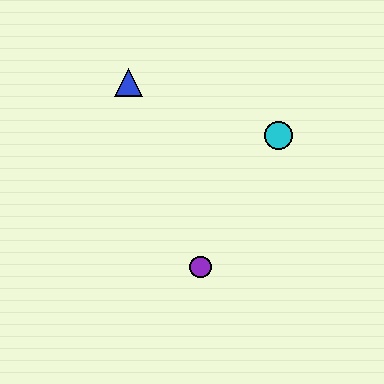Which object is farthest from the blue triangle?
The purple circle is farthest from the blue triangle.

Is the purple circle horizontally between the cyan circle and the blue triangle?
Yes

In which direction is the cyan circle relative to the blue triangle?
The cyan circle is to the right of the blue triangle.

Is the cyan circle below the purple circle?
No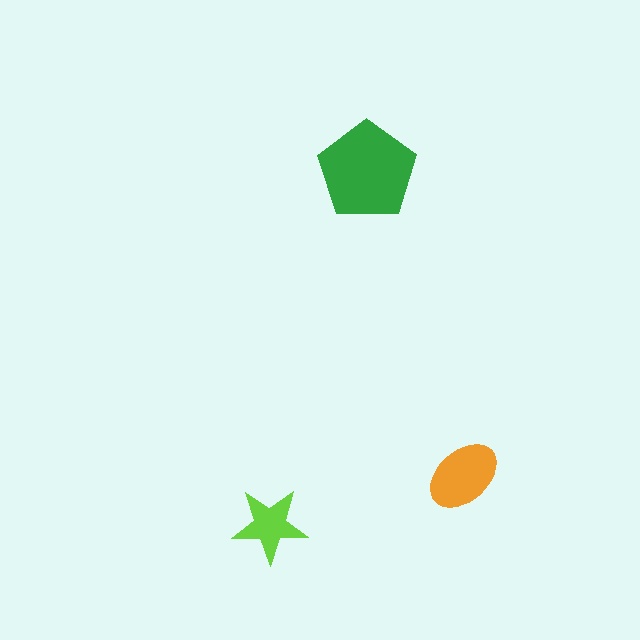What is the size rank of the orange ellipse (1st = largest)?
2nd.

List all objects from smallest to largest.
The lime star, the orange ellipse, the green pentagon.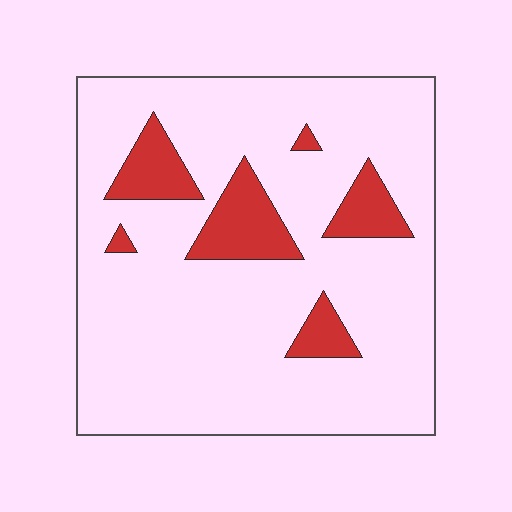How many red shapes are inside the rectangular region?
6.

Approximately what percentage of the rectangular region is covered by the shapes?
Approximately 15%.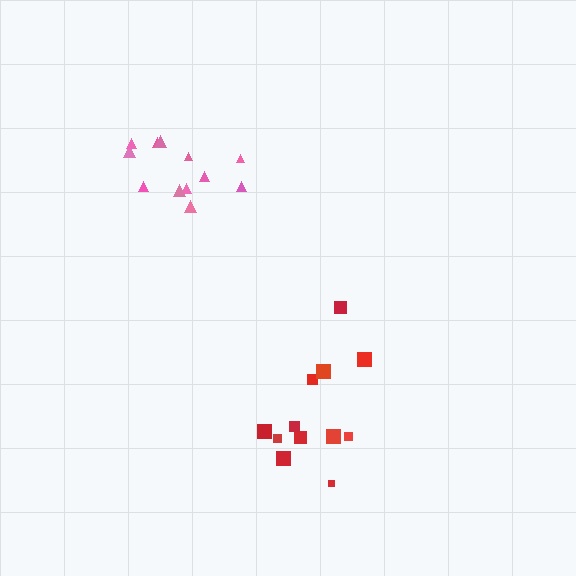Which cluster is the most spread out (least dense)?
Red.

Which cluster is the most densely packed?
Pink.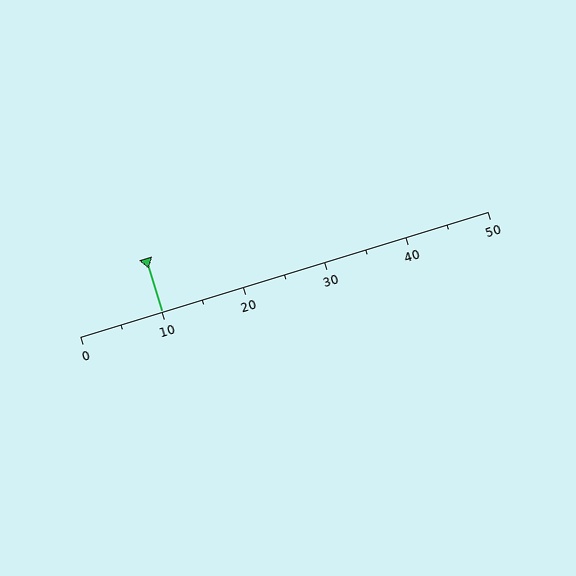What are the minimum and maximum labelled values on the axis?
The axis runs from 0 to 50.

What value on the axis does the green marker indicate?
The marker indicates approximately 10.